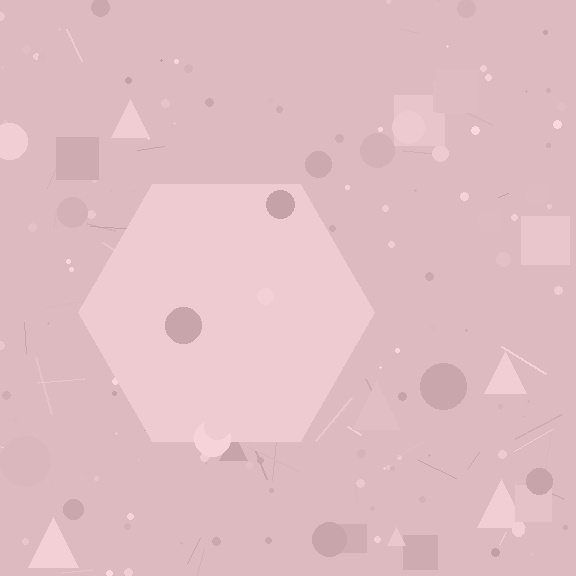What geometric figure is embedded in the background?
A hexagon is embedded in the background.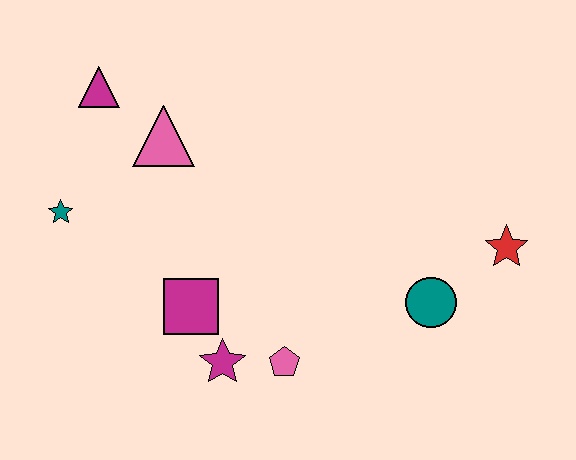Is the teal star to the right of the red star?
No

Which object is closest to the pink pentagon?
The magenta star is closest to the pink pentagon.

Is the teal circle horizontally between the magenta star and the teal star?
No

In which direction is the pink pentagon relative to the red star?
The pink pentagon is to the left of the red star.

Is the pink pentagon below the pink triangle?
Yes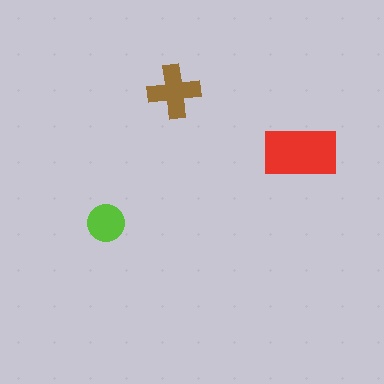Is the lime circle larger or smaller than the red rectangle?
Smaller.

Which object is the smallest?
The lime circle.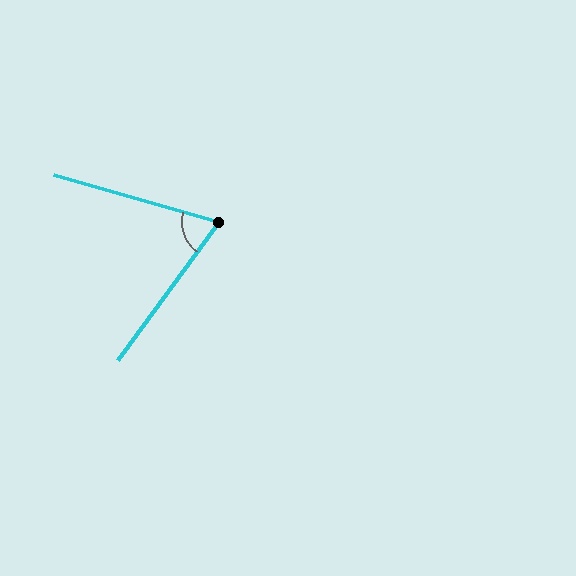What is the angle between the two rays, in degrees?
Approximately 70 degrees.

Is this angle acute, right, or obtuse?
It is acute.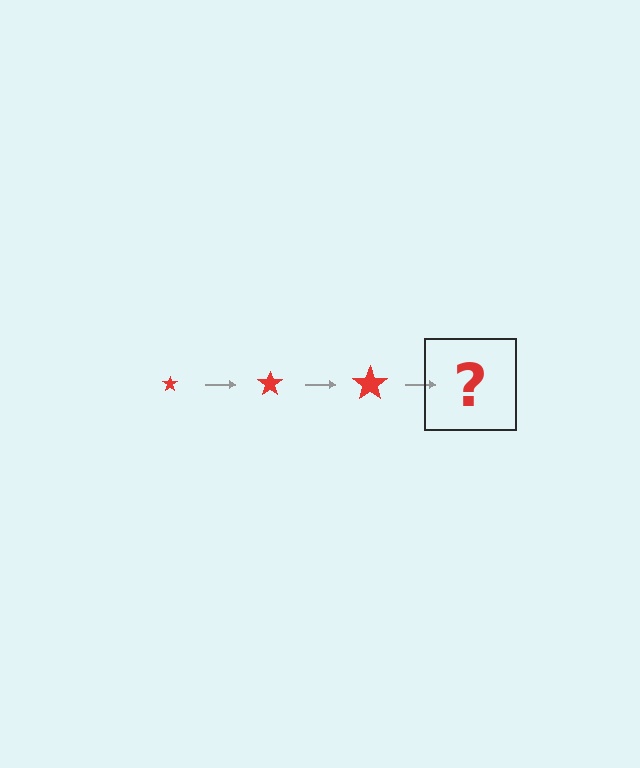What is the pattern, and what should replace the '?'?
The pattern is that the star gets progressively larger each step. The '?' should be a red star, larger than the previous one.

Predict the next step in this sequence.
The next step is a red star, larger than the previous one.